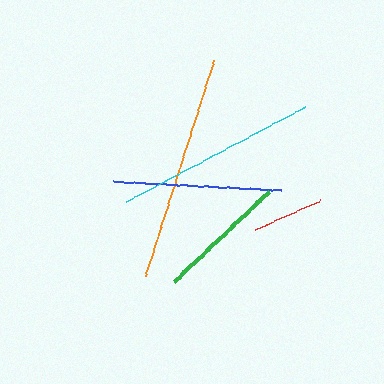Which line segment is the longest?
The orange line is the longest at approximately 226 pixels.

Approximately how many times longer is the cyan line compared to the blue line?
The cyan line is approximately 1.2 times the length of the blue line.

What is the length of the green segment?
The green segment is approximately 132 pixels long.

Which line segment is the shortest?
The red line is the shortest at approximately 73 pixels.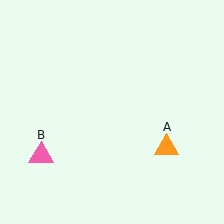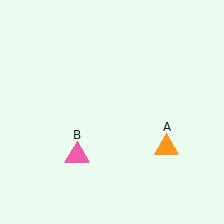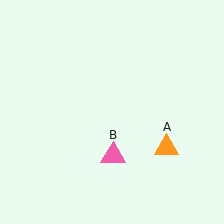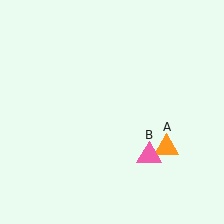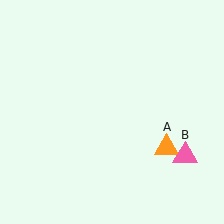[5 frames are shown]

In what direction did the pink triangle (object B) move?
The pink triangle (object B) moved right.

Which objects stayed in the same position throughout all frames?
Orange triangle (object A) remained stationary.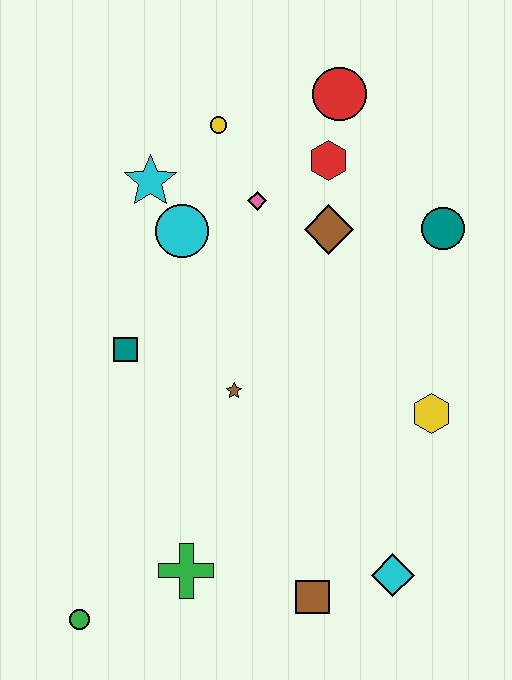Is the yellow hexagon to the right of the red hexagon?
Yes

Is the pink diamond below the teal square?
No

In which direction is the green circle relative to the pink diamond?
The green circle is below the pink diamond.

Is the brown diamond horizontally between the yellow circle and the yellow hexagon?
Yes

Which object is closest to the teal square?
The brown star is closest to the teal square.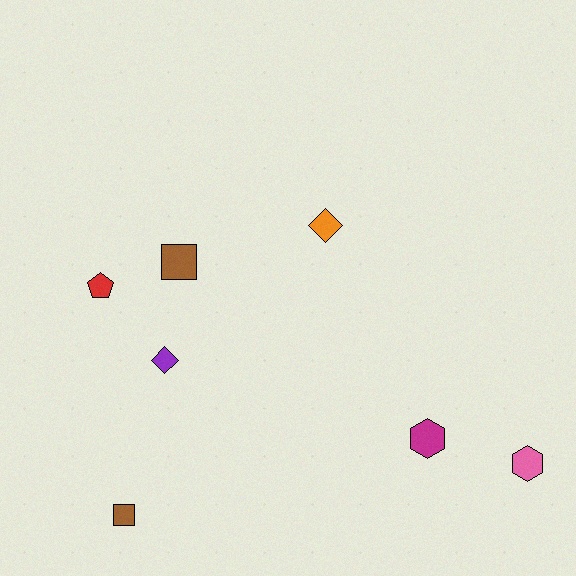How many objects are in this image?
There are 7 objects.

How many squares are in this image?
There are 2 squares.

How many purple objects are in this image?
There is 1 purple object.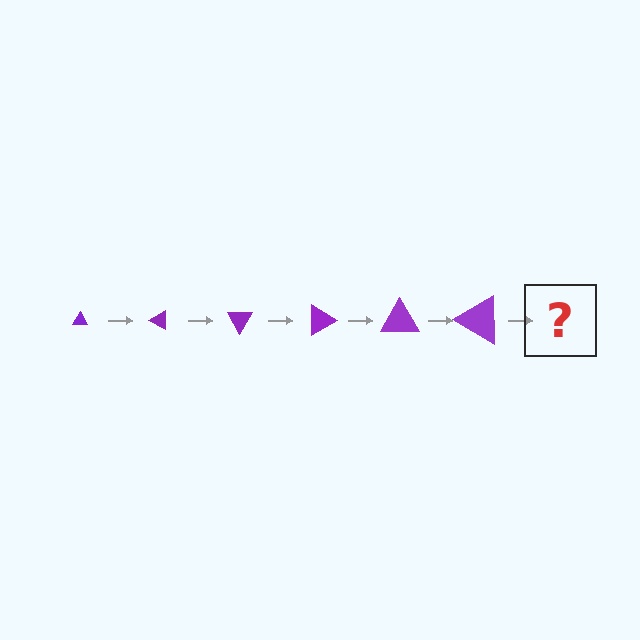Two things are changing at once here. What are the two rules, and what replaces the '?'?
The two rules are that the triangle grows larger each step and it rotates 30 degrees each step. The '?' should be a triangle, larger than the previous one and rotated 180 degrees from the start.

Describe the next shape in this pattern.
It should be a triangle, larger than the previous one and rotated 180 degrees from the start.